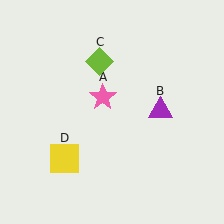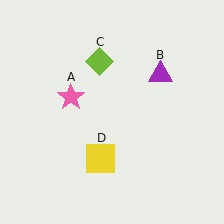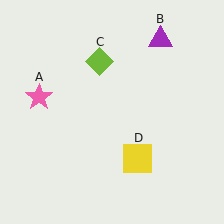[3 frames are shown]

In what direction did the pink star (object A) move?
The pink star (object A) moved left.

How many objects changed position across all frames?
3 objects changed position: pink star (object A), purple triangle (object B), yellow square (object D).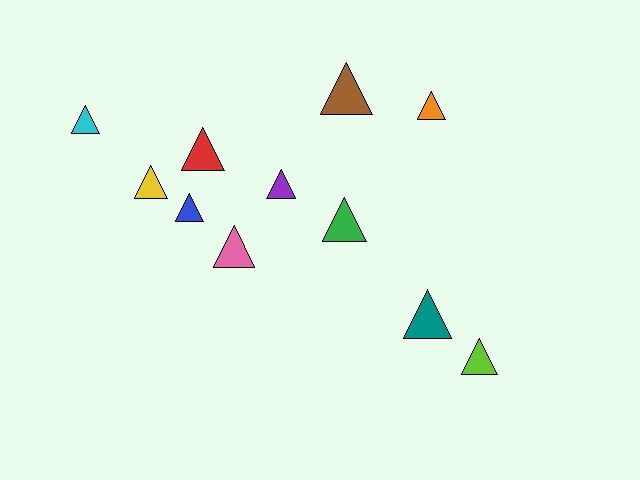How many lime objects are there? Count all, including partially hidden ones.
There is 1 lime object.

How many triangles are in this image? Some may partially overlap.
There are 11 triangles.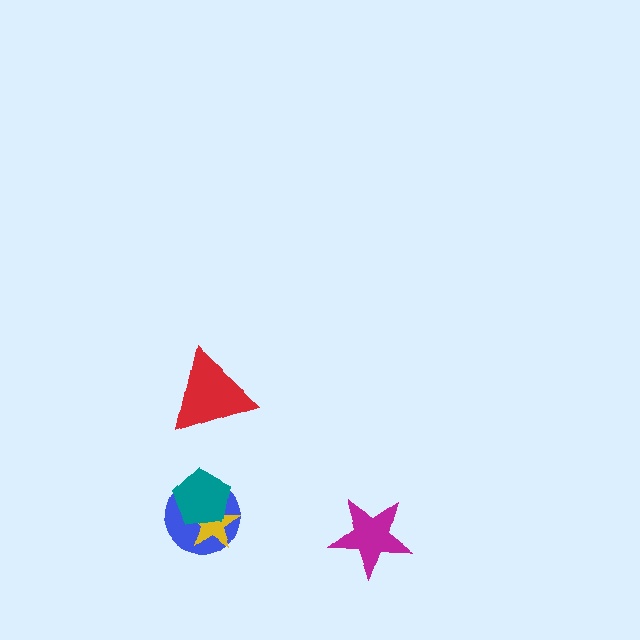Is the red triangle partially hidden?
No, no other shape covers it.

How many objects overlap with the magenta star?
0 objects overlap with the magenta star.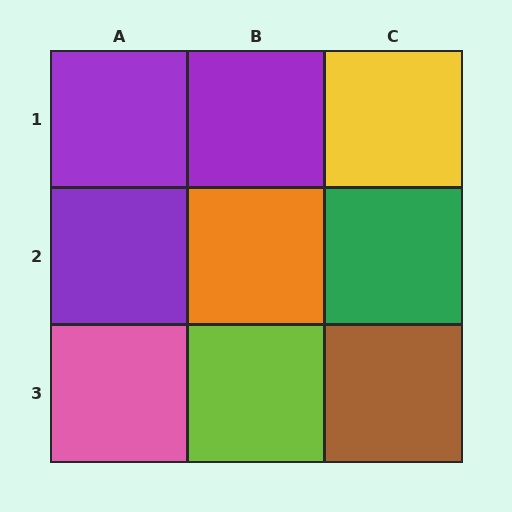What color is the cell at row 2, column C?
Green.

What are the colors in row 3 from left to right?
Pink, lime, brown.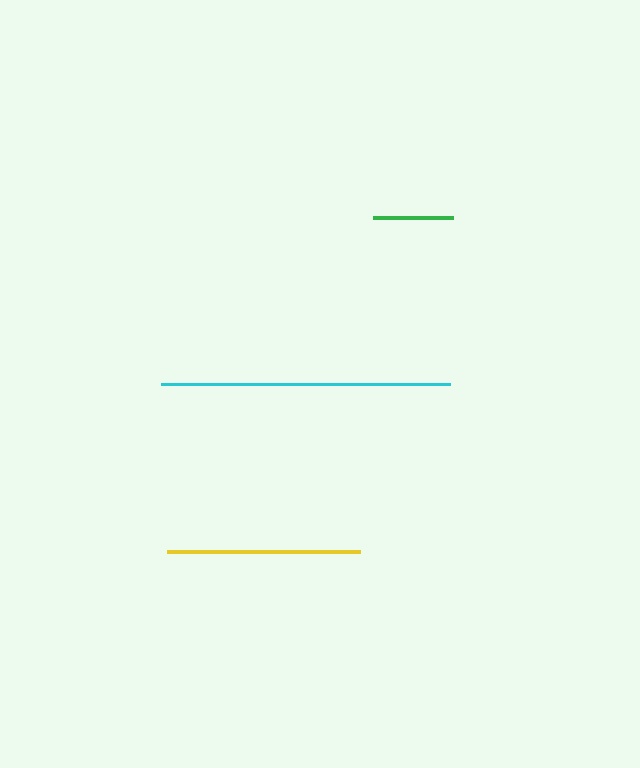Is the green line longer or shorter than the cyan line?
The cyan line is longer than the green line.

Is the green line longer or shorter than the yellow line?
The yellow line is longer than the green line.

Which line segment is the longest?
The cyan line is the longest at approximately 288 pixels.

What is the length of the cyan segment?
The cyan segment is approximately 288 pixels long.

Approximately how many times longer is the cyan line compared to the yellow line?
The cyan line is approximately 1.5 times the length of the yellow line.